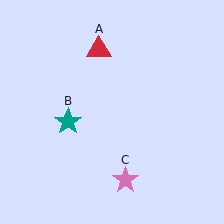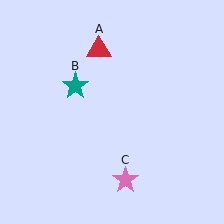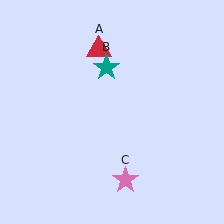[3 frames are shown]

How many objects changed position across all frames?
1 object changed position: teal star (object B).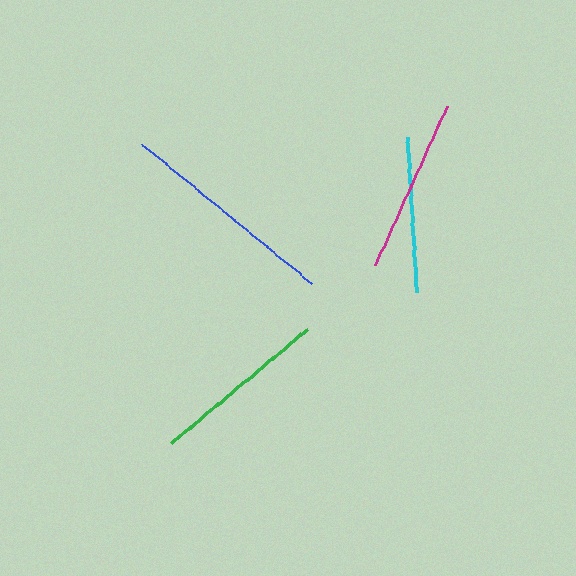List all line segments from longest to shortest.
From longest to shortest: blue, green, magenta, cyan.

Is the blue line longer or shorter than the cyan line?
The blue line is longer than the cyan line.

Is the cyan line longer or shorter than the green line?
The green line is longer than the cyan line.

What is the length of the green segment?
The green segment is approximately 177 pixels long.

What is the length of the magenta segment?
The magenta segment is approximately 175 pixels long.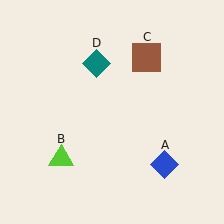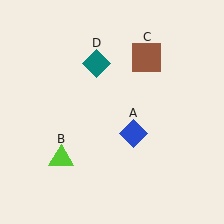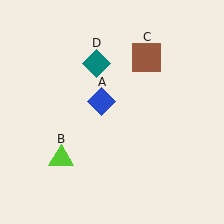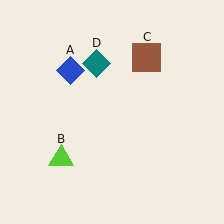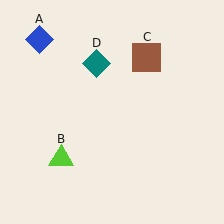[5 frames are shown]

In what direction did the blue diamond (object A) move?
The blue diamond (object A) moved up and to the left.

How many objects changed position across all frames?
1 object changed position: blue diamond (object A).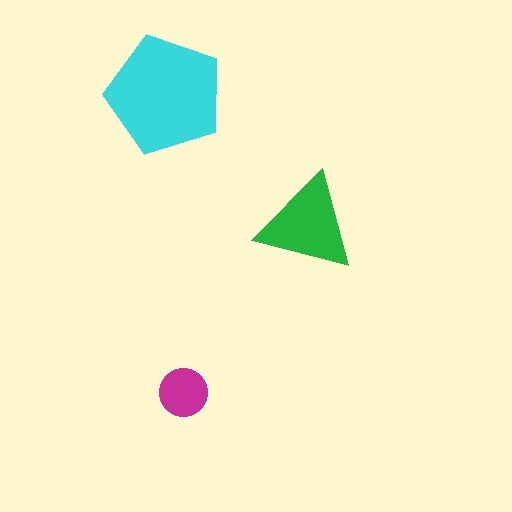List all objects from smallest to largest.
The magenta circle, the green triangle, the cyan pentagon.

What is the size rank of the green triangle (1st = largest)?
2nd.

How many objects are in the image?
There are 3 objects in the image.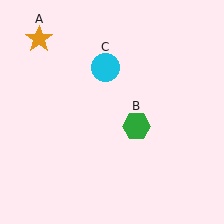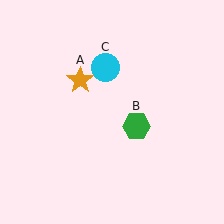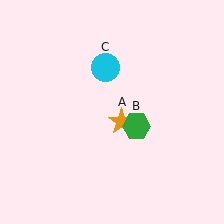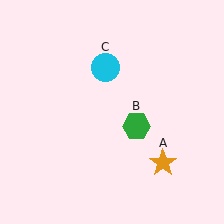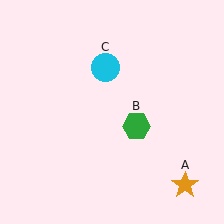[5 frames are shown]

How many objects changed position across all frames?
1 object changed position: orange star (object A).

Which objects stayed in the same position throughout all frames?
Green hexagon (object B) and cyan circle (object C) remained stationary.